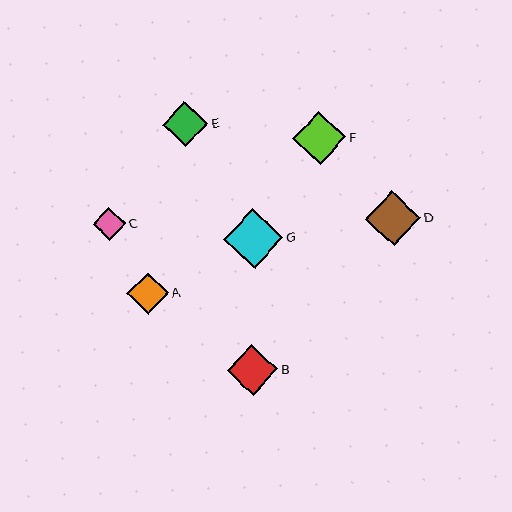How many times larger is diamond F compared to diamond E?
Diamond F is approximately 1.2 times the size of diamond E.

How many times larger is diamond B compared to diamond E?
Diamond B is approximately 1.1 times the size of diamond E.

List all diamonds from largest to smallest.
From largest to smallest: G, D, F, B, E, A, C.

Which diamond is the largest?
Diamond G is the largest with a size of approximately 60 pixels.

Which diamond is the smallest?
Diamond C is the smallest with a size of approximately 33 pixels.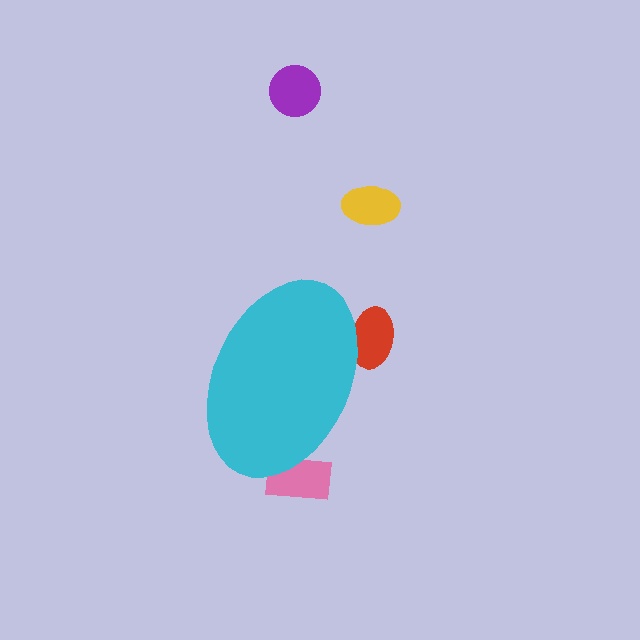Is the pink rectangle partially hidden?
Yes, the pink rectangle is partially hidden behind the cyan ellipse.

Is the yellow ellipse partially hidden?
No, the yellow ellipse is fully visible.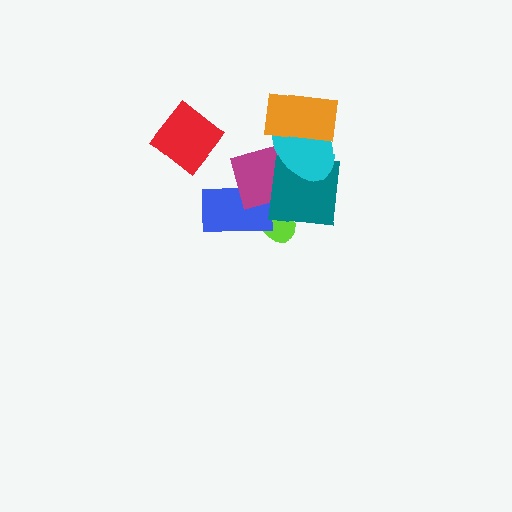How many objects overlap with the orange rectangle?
1 object overlaps with the orange rectangle.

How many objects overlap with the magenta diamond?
4 objects overlap with the magenta diamond.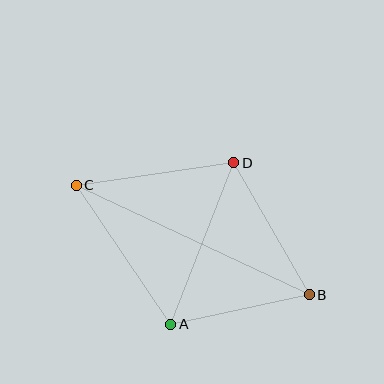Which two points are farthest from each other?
Points B and C are farthest from each other.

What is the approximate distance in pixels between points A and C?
The distance between A and C is approximately 168 pixels.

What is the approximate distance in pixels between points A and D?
The distance between A and D is approximately 173 pixels.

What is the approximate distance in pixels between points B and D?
The distance between B and D is approximately 152 pixels.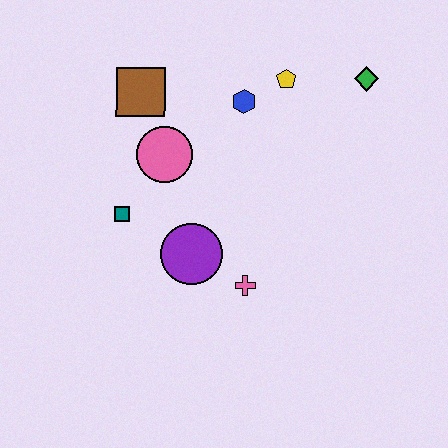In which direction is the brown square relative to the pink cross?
The brown square is above the pink cross.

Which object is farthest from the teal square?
The green diamond is farthest from the teal square.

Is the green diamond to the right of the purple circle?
Yes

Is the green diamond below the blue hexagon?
No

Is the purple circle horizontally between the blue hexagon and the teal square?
Yes